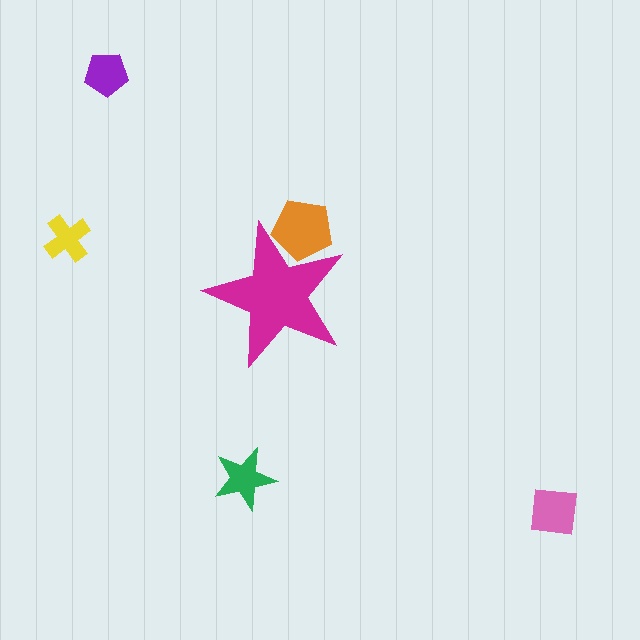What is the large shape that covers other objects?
A magenta star.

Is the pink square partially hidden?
No, the pink square is fully visible.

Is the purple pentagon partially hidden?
No, the purple pentagon is fully visible.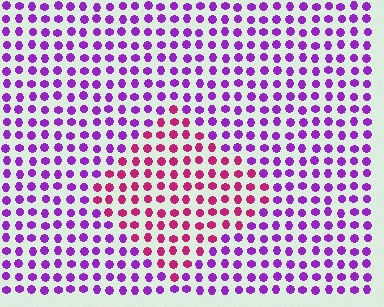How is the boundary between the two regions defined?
The boundary is defined purely by a slight shift in hue (about 45 degrees). Spacing, size, and orientation are identical on both sides.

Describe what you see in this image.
The image is filled with small purple elements in a uniform arrangement. A diamond-shaped region is visible where the elements are tinted to a slightly different hue, forming a subtle color boundary.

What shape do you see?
I see a diamond.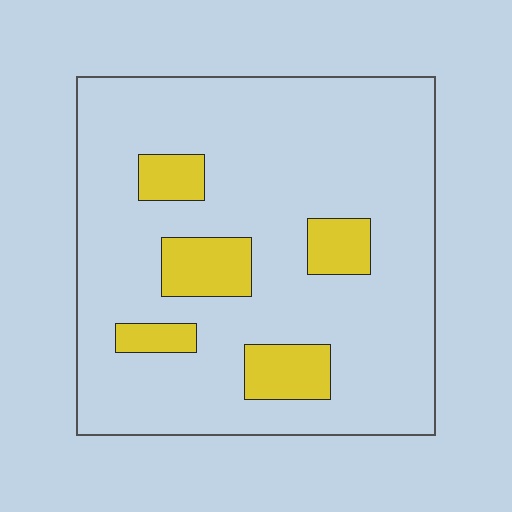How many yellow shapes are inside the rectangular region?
5.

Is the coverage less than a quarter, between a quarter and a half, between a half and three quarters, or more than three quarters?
Less than a quarter.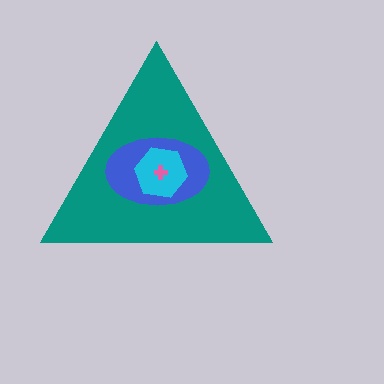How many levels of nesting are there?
4.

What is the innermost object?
The pink cross.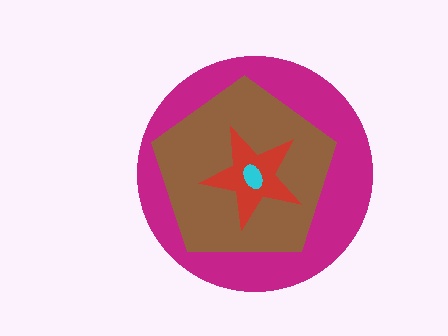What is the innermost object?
The cyan ellipse.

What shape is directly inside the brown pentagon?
The red star.